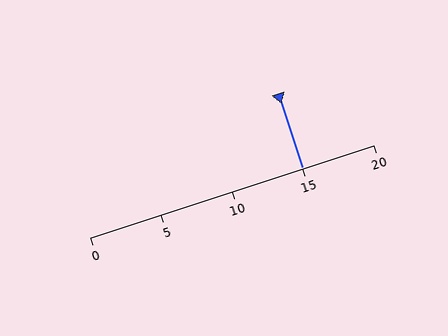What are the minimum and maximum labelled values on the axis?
The axis runs from 0 to 20.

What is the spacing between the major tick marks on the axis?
The major ticks are spaced 5 apart.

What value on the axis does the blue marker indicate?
The marker indicates approximately 15.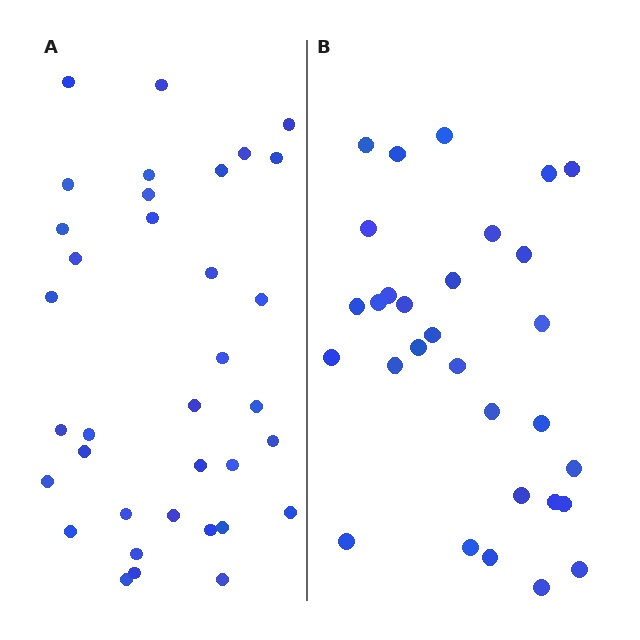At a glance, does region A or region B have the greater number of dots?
Region A (the left region) has more dots.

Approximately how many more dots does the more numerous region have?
Region A has about 5 more dots than region B.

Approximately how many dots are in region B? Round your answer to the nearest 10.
About 30 dots.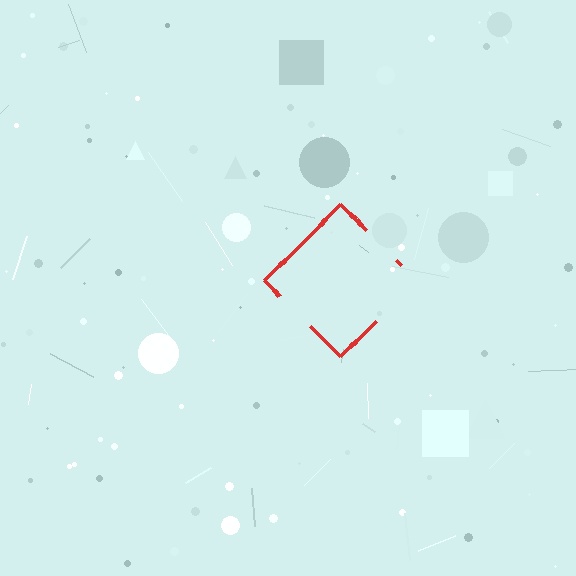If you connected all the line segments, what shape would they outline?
They would outline a diamond.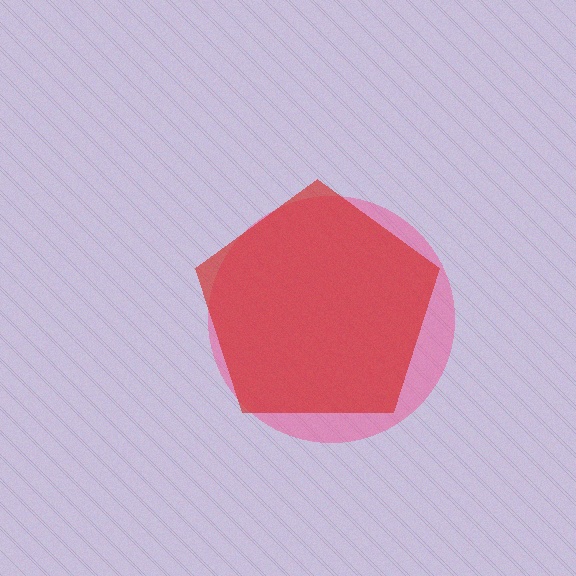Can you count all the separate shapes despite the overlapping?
Yes, there are 2 separate shapes.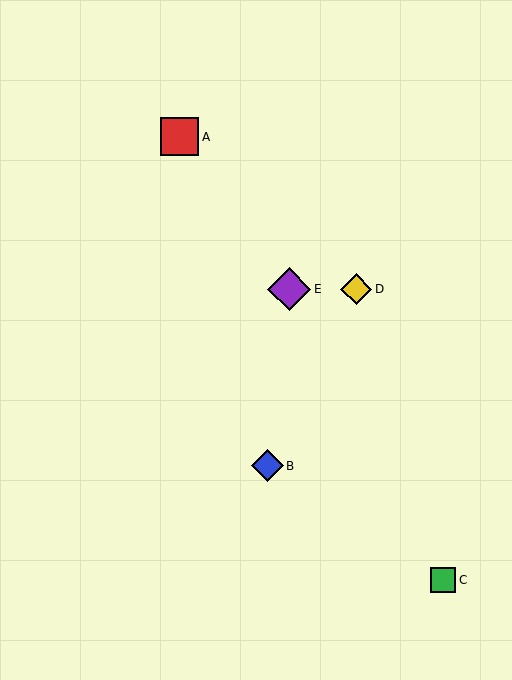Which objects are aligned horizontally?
Objects D, E are aligned horizontally.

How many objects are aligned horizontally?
2 objects (D, E) are aligned horizontally.